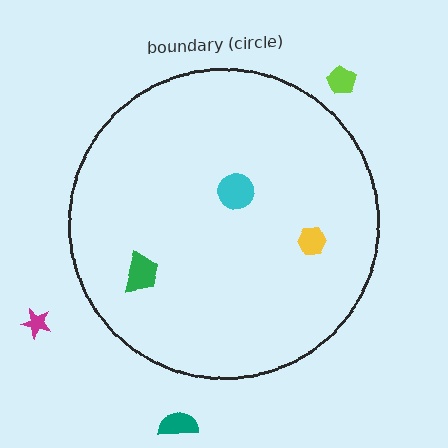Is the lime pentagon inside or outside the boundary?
Outside.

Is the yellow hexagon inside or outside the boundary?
Inside.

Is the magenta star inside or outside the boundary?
Outside.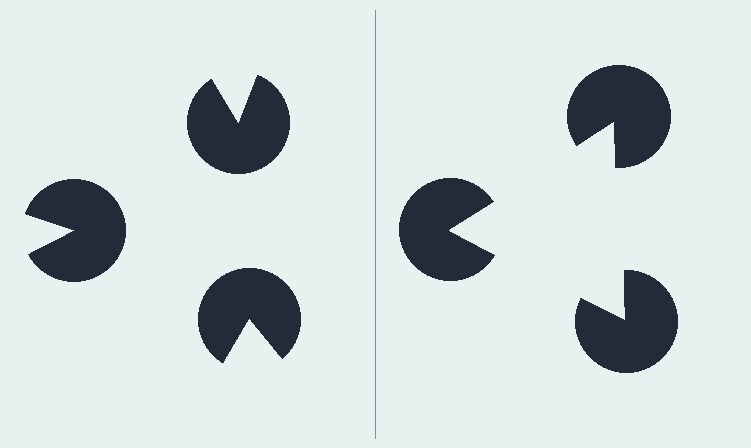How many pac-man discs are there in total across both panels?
6 — 3 on each side.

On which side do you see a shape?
An illusory triangle appears on the right side. On the left side the wedge cuts are rotated, so no coherent shape forms.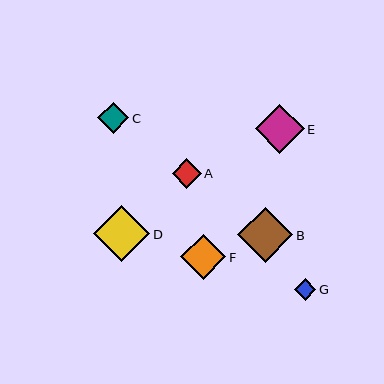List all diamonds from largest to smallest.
From largest to smallest: D, B, E, F, C, A, G.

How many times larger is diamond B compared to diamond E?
Diamond B is approximately 1.1 times the size of diamond E.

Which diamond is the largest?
Diamond D is the largest with a size of approximately 56 pixels.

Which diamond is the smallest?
Diamond G is the smallest with a size of approximately 22 pixels.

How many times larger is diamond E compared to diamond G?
Diamond E is approximately 2.2 times the size of diamond G.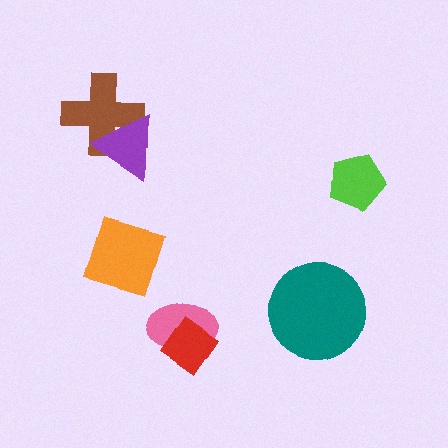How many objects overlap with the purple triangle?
1 object overlaps with the purple triangle.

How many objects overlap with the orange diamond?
0 objects overlap with the orange diamond.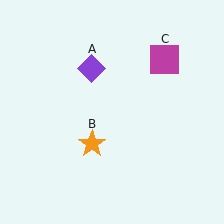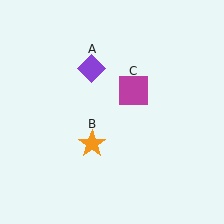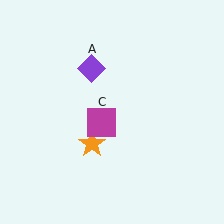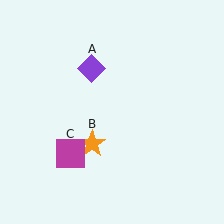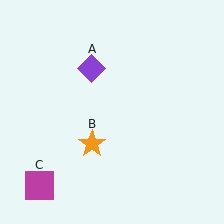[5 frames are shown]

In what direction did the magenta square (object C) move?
The magenta square (object C) moved down and to the left.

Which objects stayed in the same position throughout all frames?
Purple diamond (object A) and orange star (object B) remained stationary.